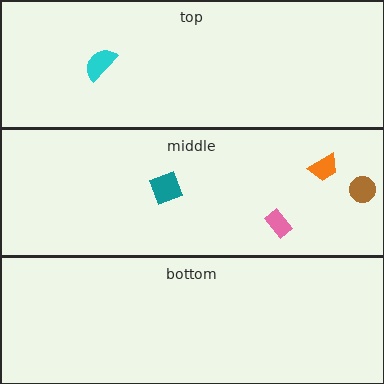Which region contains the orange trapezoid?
The middle region.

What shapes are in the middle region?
The pink rectangle, the orange trapezoid, the brown circle, the teal square.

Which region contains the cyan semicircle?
The top region.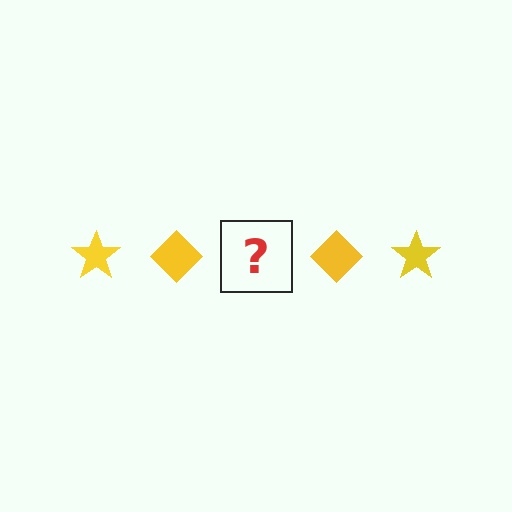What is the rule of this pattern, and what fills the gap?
The rule is that the pattern cycles through star, diamond shapes in yellow. The gap should be filled with a yellow star.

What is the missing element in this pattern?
The missing element is a yellow star.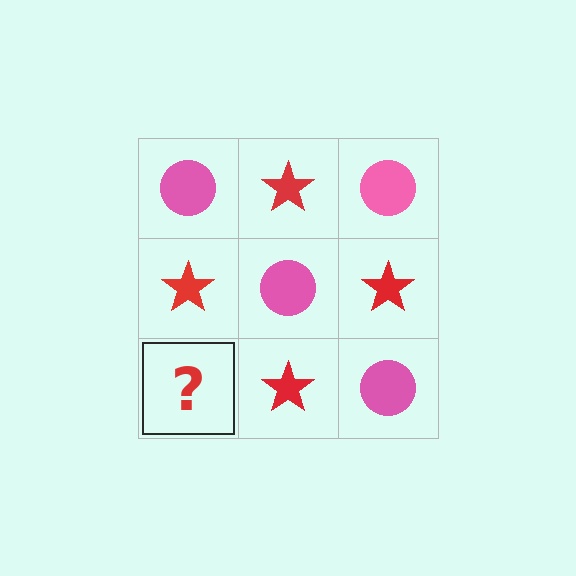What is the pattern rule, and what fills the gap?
The rule is that it alternates pink circle and red star in a checkerboard pattern. The gap should be filled with a pink circle.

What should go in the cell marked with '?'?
The missing cell should contain a pink circle.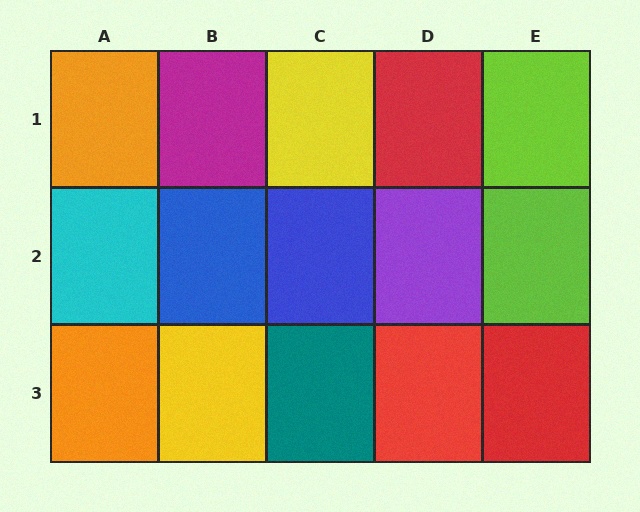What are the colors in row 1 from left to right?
Orange, magenta, yellow, red, lime.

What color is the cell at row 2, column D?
Purple.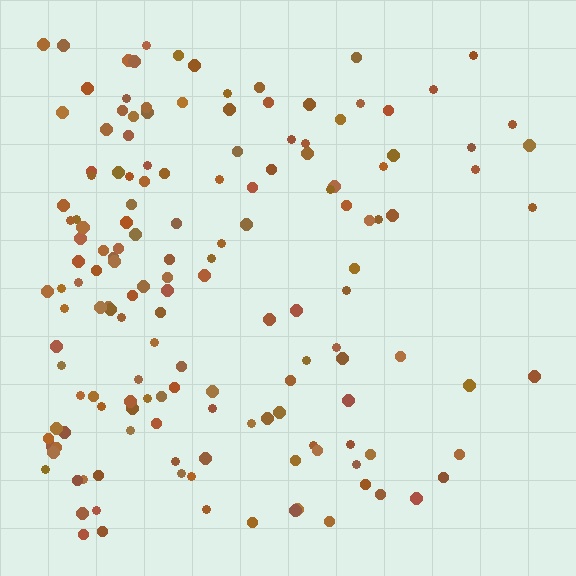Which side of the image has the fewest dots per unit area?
The right.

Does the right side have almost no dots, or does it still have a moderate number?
Still a moderate number, just noticeably fewer than the left.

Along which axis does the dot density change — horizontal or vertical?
Horizontal.